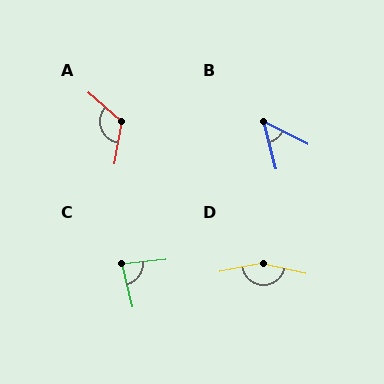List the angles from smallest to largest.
B (48°), C (82°), A (121°), D (156°).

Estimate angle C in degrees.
Approximately 82 degrees.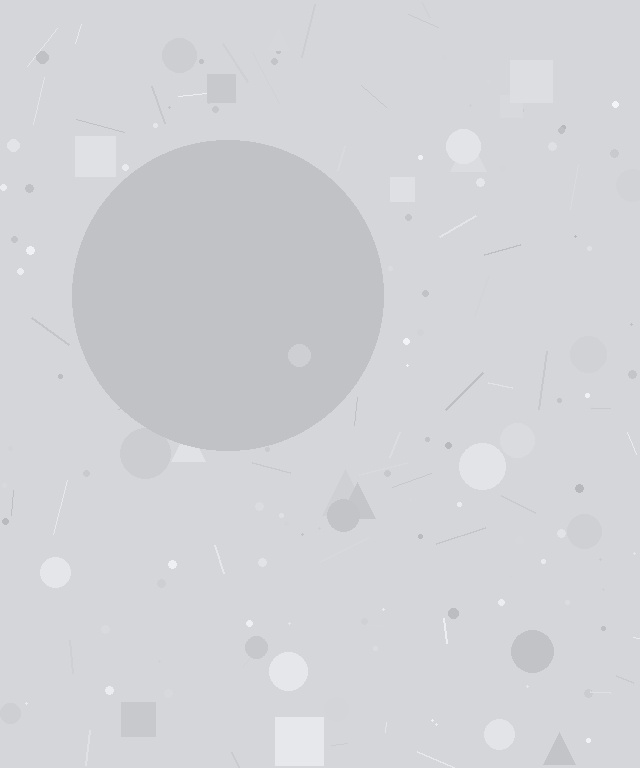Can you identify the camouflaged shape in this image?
The camouflaged shape is a circle.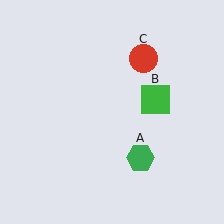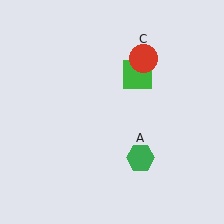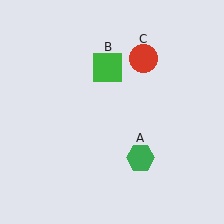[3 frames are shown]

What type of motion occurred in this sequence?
The green square (object B) rotated counterclockwise around the center of the scene.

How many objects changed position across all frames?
1 object changed position: green square (object B).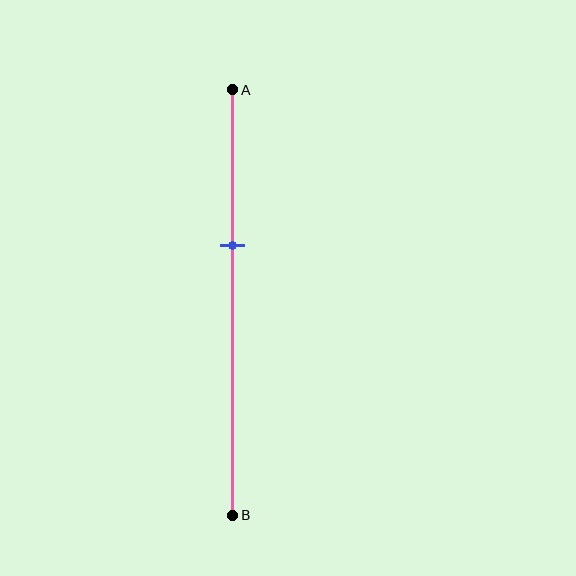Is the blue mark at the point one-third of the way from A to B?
No, the mark is at about 35% from A, not at the 33% one-third point.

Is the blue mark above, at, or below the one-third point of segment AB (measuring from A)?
The blue mark is below the one-third point of segment AB.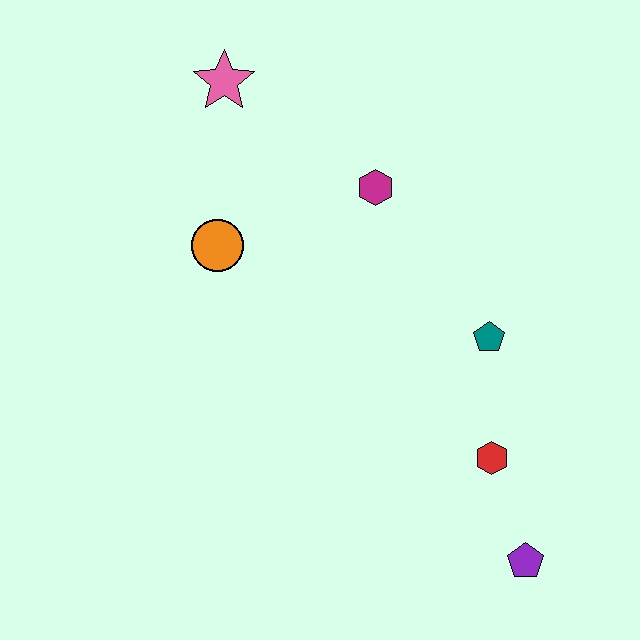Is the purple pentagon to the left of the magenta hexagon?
No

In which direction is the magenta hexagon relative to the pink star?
The magenta hexagon is to the right of the pink star.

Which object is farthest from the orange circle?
The purple pentagon is farthest from the orange circle.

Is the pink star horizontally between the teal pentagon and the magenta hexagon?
No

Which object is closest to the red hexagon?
The purple pentagon is closest to the red hexagon.